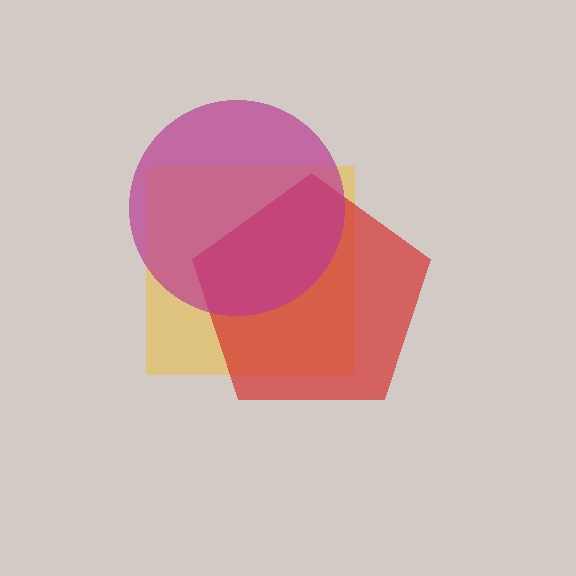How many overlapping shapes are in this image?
There are 3 overlapping shapes in the image.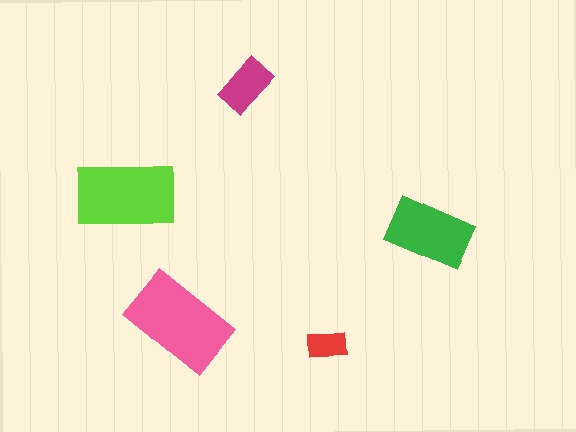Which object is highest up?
The magenta rectangle is topmost.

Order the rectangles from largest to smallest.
the pink one, the lime one, the green one, the magenta one, the red one.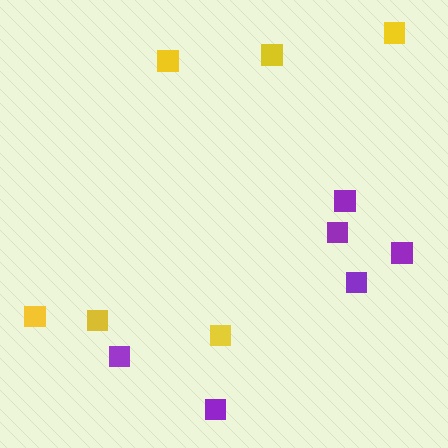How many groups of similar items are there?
There are 2 groups: one group of yellow squares (6) and one group of purple squares (6).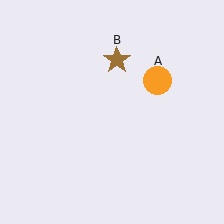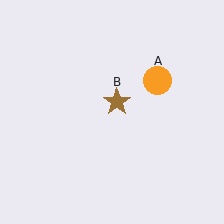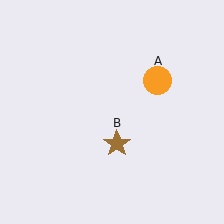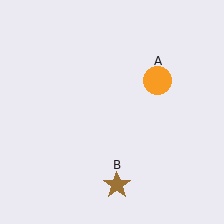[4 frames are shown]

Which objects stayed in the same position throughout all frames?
Orange circle (object A) remained stationary.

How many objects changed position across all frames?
1 object changed position: brown star (object B).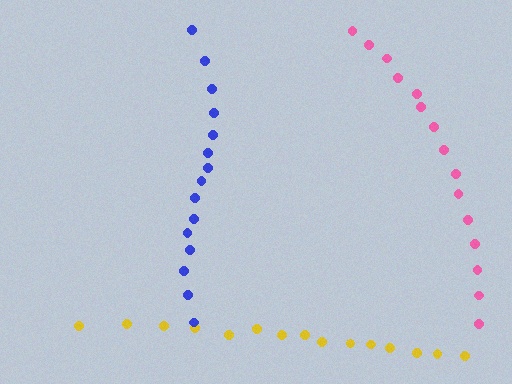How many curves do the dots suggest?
There are 3 distinct paths.